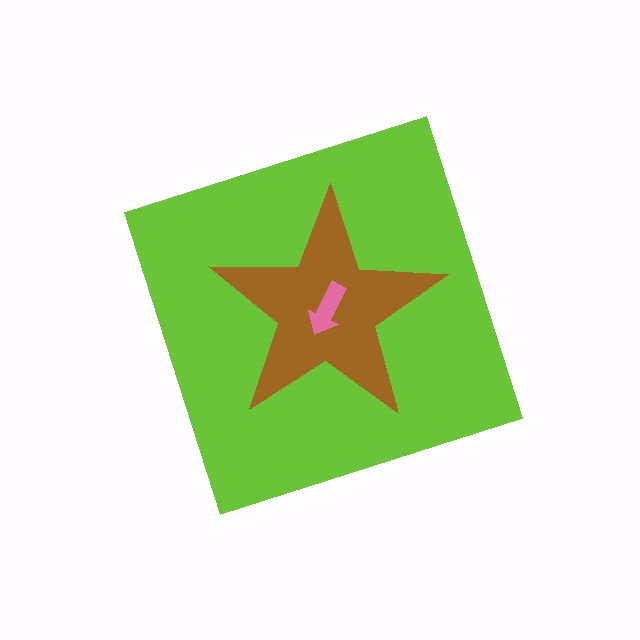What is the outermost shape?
The lime diamond.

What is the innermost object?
The pink arrow.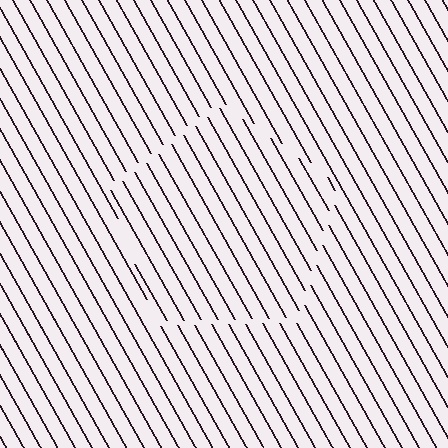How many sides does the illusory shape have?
5 sides — the line-ends trace a pentagon.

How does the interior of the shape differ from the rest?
The interior of the shape contains the same grating, shifted by half a period — the contour is defined by the phase discontinuity where line-ends from the inner and outer gratings abut.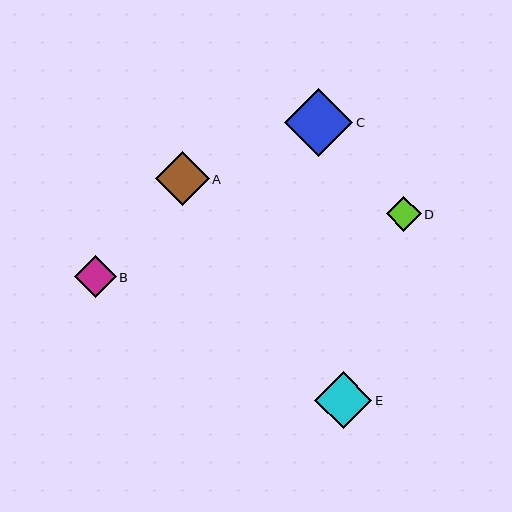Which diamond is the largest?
Diamond C is the largest with a size of approximately 68 pixels.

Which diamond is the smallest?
Diamond D is the smallest with a size of approximately 35 pixels.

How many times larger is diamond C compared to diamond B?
Diamond C is approximately 1.6 times the size of diamond B.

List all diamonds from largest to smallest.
From largest to smallest: C, E, A, B, D.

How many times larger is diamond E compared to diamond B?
Diamond E is approximately 1.4 times the size of diamond B.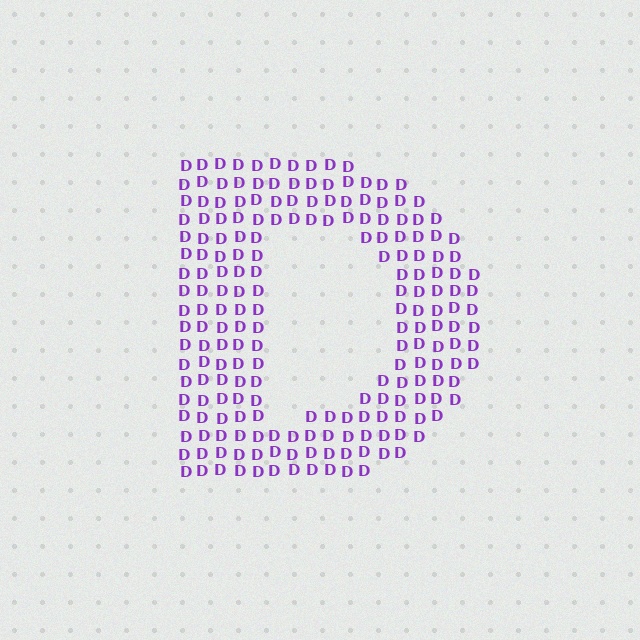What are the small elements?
The small elements are letter D's.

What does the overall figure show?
The overall figure shows the letter D.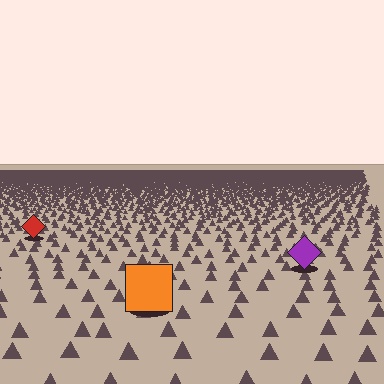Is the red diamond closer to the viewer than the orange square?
No. The orange square is closer — you can tell from the texture gradient: the ground texture is coarser near it.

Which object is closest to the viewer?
The orange square is closest. The texture marks near it are larger and more spread out.